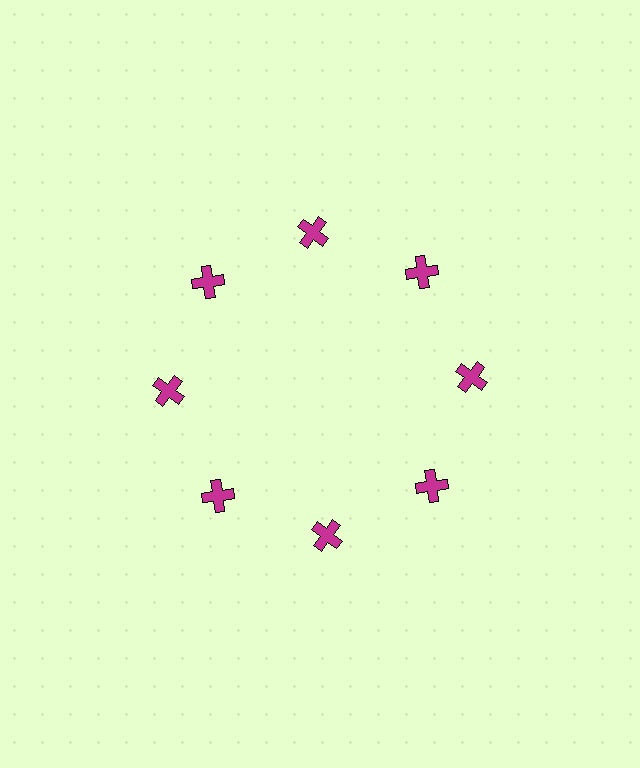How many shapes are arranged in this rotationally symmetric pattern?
There are 8 shapes, arranged in 8 groups of 1.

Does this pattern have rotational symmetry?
Yes, this pattern has 8-fold rotational symmetry. It looks the same after rotating 45 degrees around the center.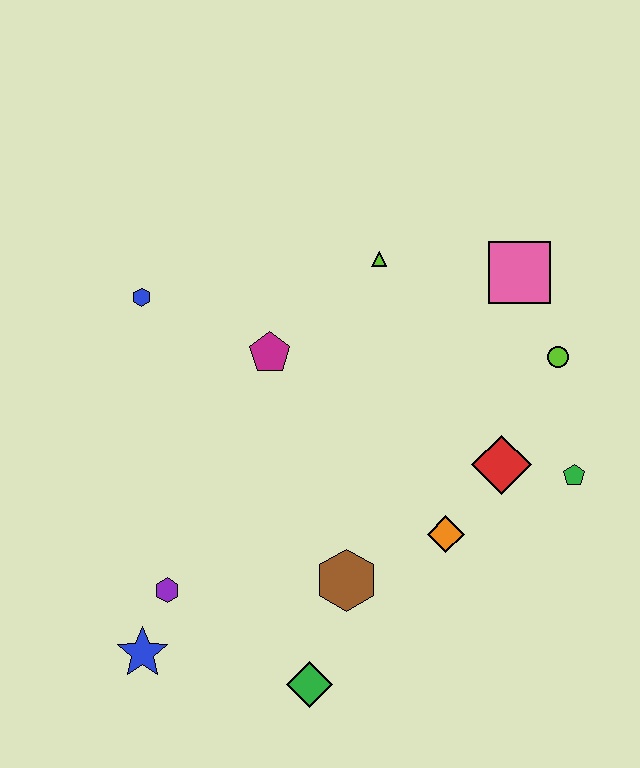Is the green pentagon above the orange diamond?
Yes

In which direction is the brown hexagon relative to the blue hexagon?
The brown hexagon is below the blue hexagon.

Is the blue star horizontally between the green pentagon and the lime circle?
No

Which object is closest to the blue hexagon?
The magenta pentagon is closest to the blue hexagon.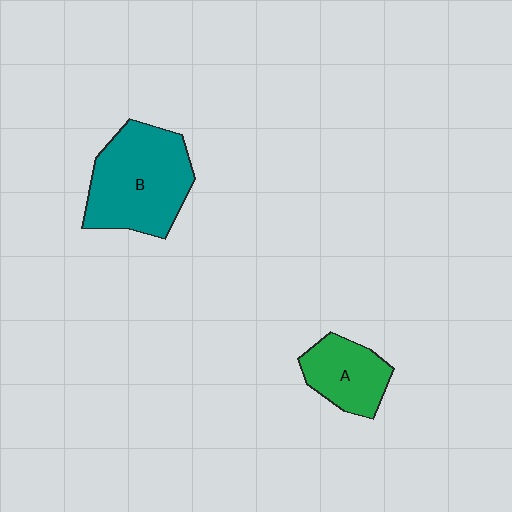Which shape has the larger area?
Shape B (teal).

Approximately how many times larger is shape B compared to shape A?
Approximately 1.8 times.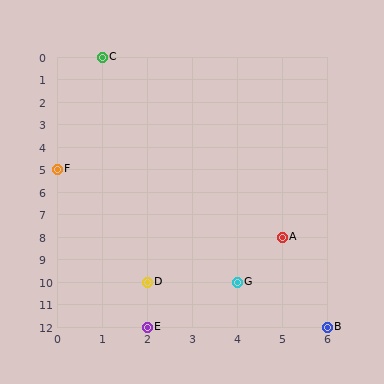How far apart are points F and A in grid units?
Points F and A are 5 columns and 3 rows apart (about 5.8 grid units diagonally).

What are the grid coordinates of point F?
Point F is at grid coordinates (0, 5).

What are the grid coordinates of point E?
Point E is at grid coordinates (2, 12).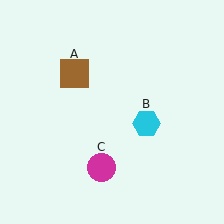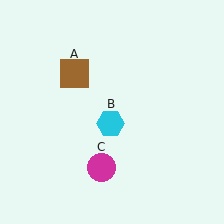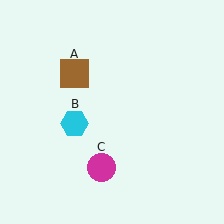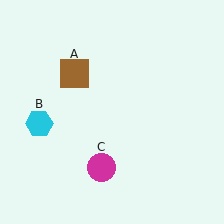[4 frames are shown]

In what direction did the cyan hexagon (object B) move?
The cyan hexagon (object B) moved left.